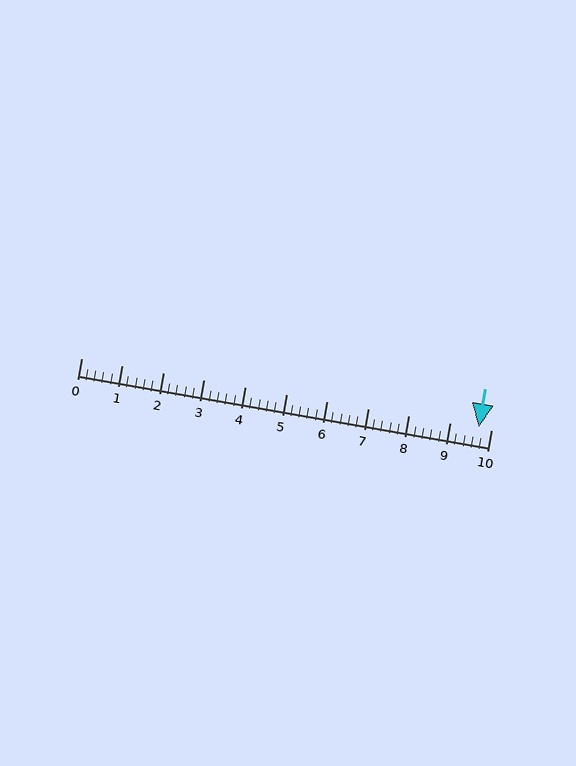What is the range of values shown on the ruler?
The ruler shows values from 0 to 10.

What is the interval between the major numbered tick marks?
The major tick marks are spaced 1 units apart.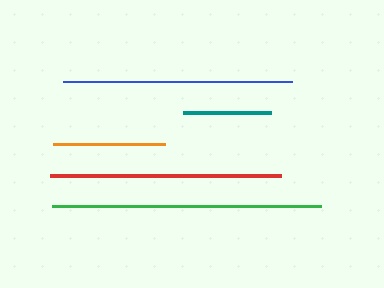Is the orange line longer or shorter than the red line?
The red line is longer than the orange line.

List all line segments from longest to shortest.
From longest to shortest: green, red, blue, orange, teal.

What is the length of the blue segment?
The blue segment is approximately 229 pixels long.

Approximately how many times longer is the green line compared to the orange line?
The green line is approximately 2.4 times the length of the orange line.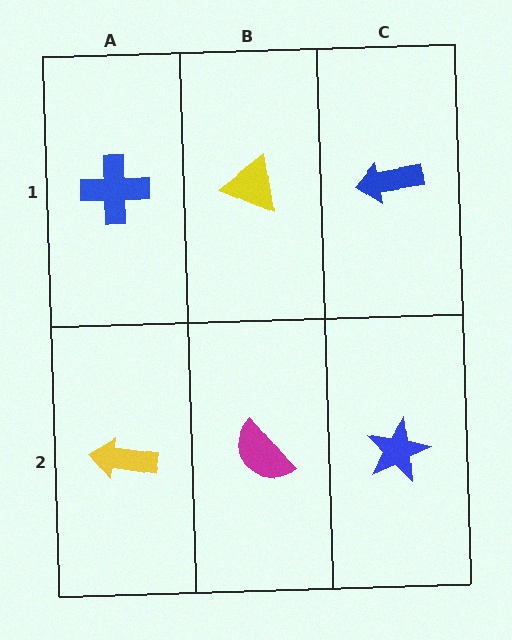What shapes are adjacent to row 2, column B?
A yellow triangle (row 1, column B), a yellow arrow (row 2, column A), a blue star (row 2, column C).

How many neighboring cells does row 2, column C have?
2.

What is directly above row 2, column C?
A blue arrow.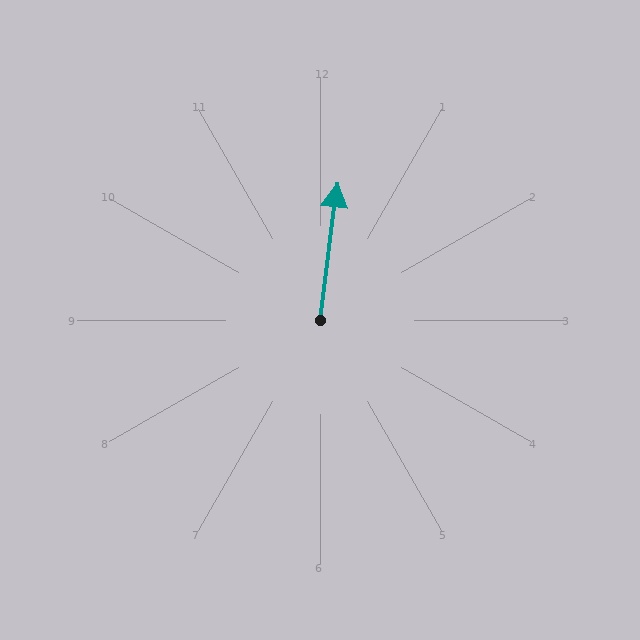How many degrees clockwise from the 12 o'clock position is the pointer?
Approximately 7 degrees.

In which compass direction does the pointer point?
North.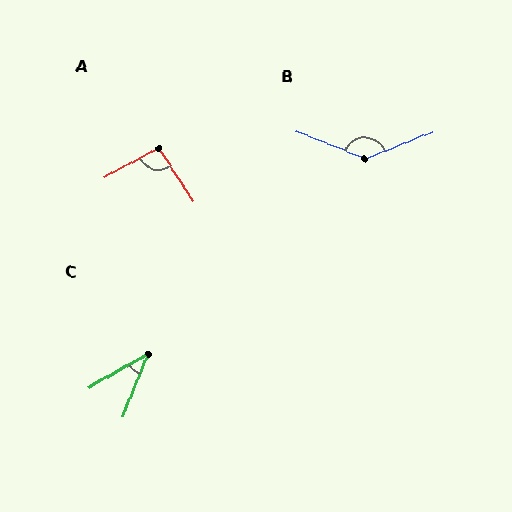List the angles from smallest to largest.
C (38°), A (94°), B (137°).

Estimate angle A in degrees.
Approximately 94 degrees.